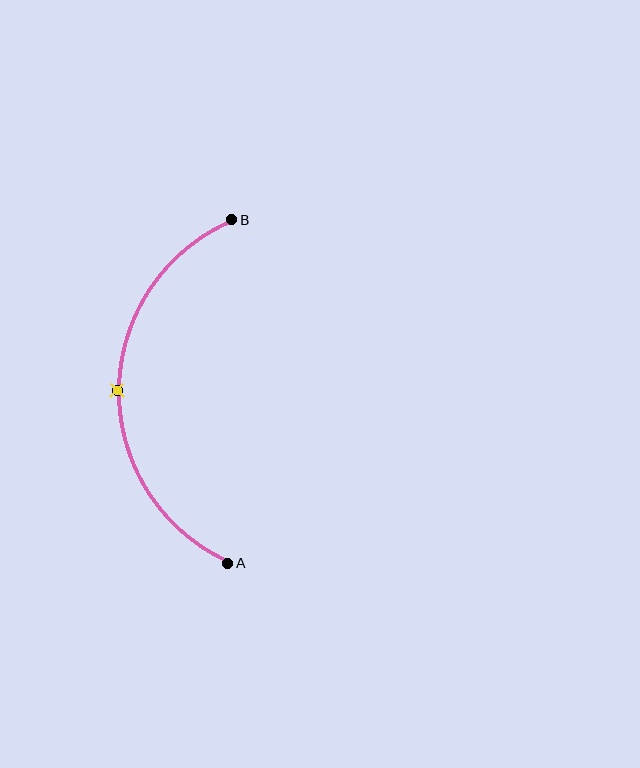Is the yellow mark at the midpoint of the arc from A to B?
Yes. The yellow mark lies on the arc at equal arc-length from both A and B — it is the arc midpoint.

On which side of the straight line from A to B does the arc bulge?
The arc bulges to the left of the straight line connecting A and B.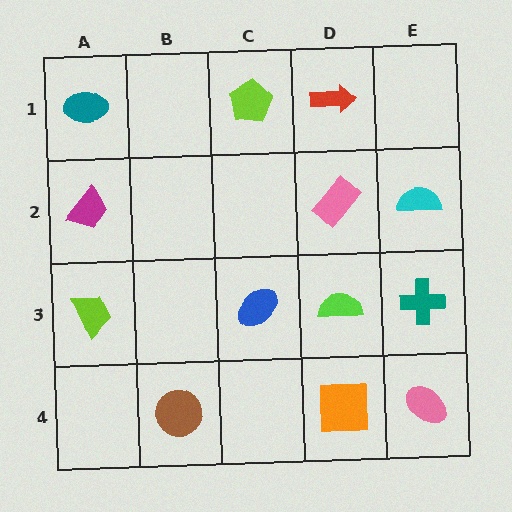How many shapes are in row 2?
3 shapes.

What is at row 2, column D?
A pink rectangle.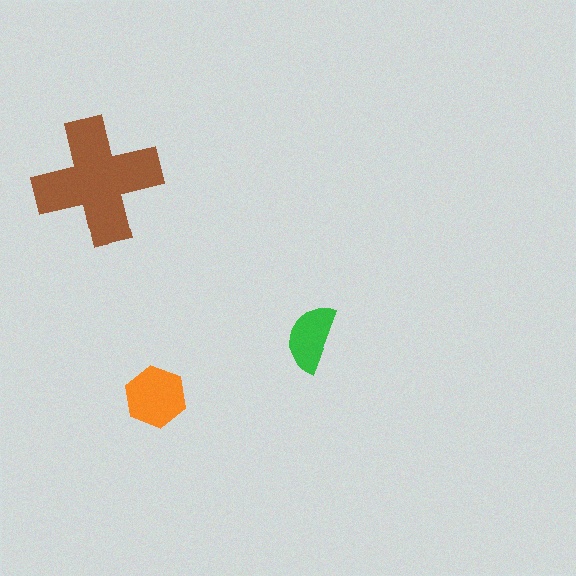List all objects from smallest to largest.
The green semicircle, the orange hexagon, the brown cross.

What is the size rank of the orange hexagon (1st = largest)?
2nd.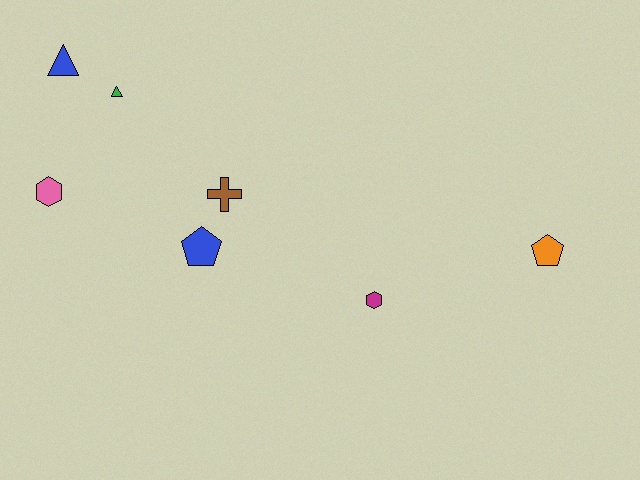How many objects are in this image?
There are 7 objects.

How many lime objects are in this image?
There are no lime objects.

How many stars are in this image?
There are no stars.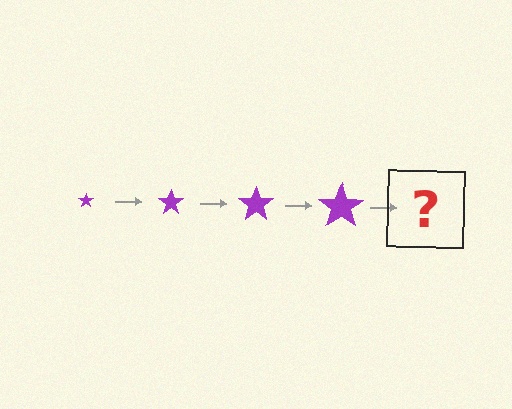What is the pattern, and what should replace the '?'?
The pattern is that the star gets progressively larger each step. The '?' should be a purple star, larger than the previous one.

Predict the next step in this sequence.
The next step is a purple star, larger than the previous one.